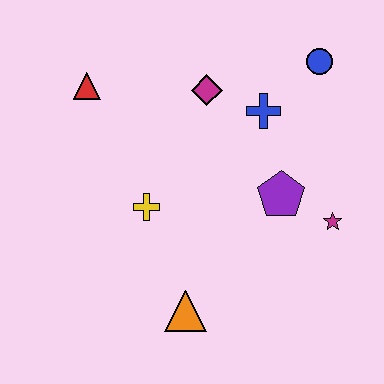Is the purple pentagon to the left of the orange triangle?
No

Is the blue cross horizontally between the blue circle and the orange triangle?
Yes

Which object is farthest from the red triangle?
The magenta star is farthest from the red triangle.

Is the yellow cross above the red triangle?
No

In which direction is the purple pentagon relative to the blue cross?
The purple pentagon is below the blue cross.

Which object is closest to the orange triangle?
The yellow cross is closest to the orange triangle.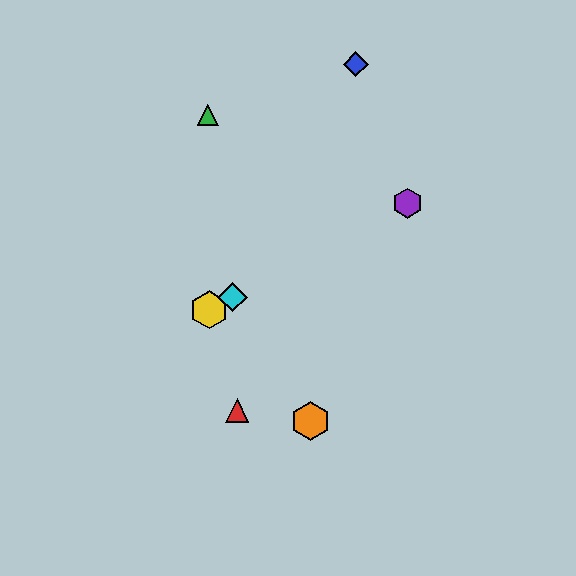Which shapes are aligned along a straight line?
The yellow hexagon, the purple hexagon, the cyan diamond are aligned along a straight line.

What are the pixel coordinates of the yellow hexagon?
The yellow hexagon is at (209, 310).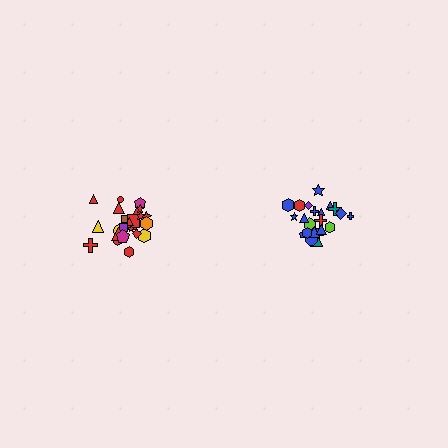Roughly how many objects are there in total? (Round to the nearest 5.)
Roughly 45 objects in total.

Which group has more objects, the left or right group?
The left group.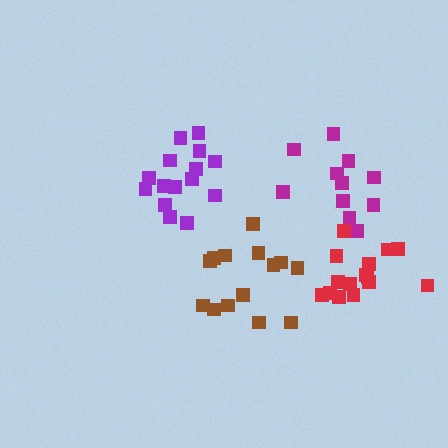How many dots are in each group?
Group 1: 15 dots, Group 2: 15 dots, Group 3: 14 dots, Group 4: 11 dots (55 total).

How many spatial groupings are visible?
There are 4 spatial groupings.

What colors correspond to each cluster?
The clusters are colored: red, purple, brown, magenta.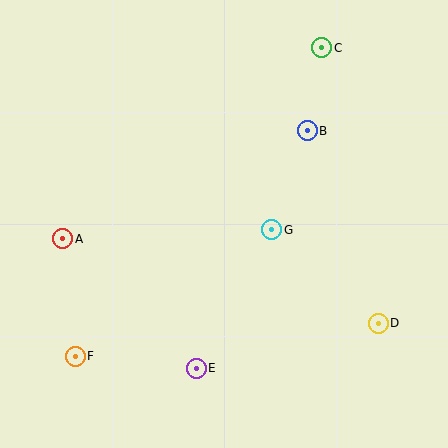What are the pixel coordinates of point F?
Point F is at (75, 356).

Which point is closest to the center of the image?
Point G at (272, 230) is closest to the center.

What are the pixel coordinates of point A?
Point A is at (63, 239).